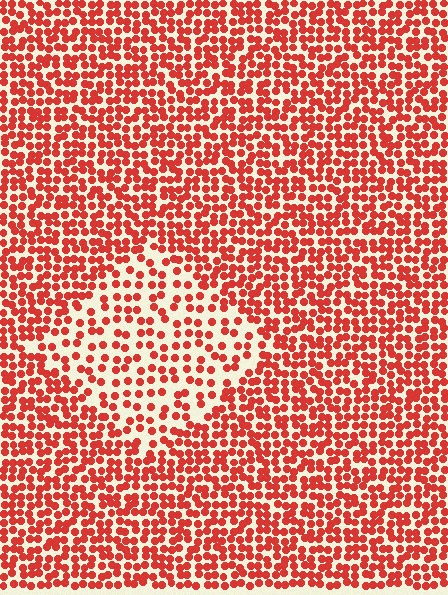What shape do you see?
I see a diamond.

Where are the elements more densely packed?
The elements are more densely packed outside the diamond boundary.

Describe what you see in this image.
The image contains small red elements arranged at two different densities. A diamond-shaped region is visible where the elements are less densely packed than the surrounding area.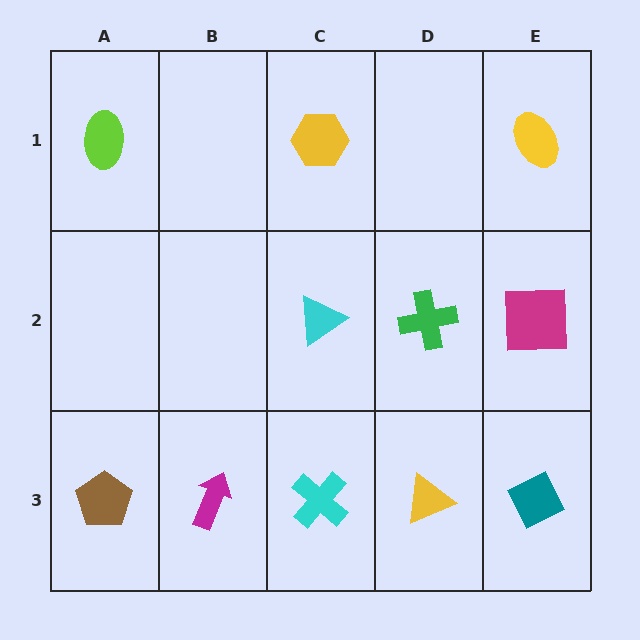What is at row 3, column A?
A brown pentagon.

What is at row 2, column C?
A cyan triangle.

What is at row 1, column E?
A yellow ellipse.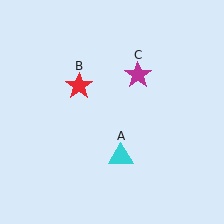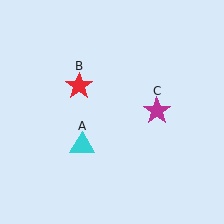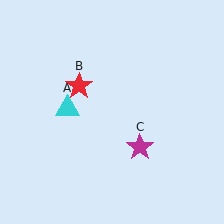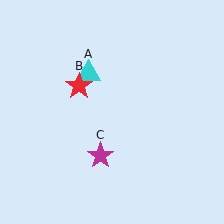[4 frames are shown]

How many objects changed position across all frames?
2 objects changed position: cyan triangle (object A), magenta star (object C).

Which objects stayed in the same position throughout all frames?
Red star (object B) remained stationary.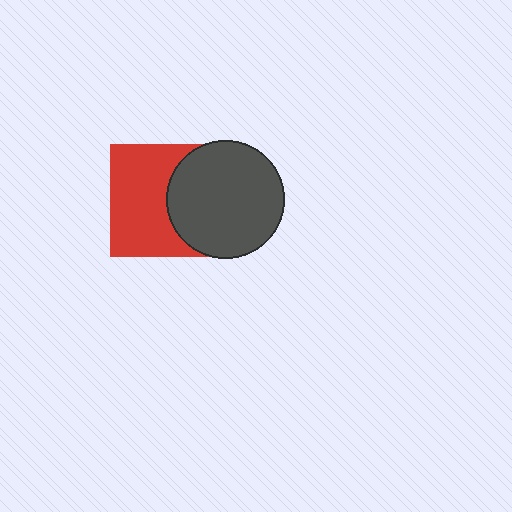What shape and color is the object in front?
The object in front is a dark gray circle.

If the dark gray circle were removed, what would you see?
You would see the complete red square.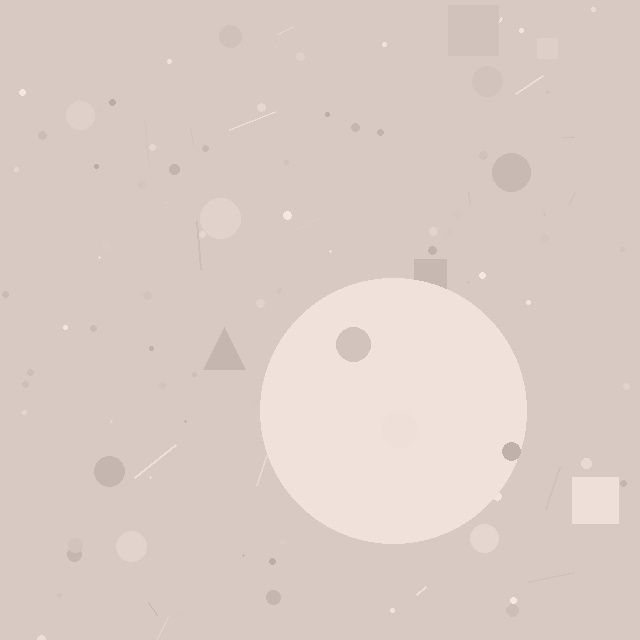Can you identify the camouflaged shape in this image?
The camouflaged shape is a circle.